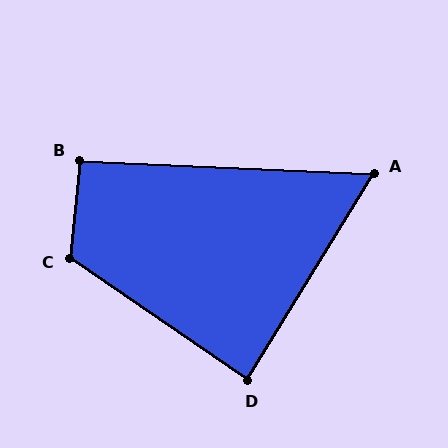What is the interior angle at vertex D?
Approximately 87 degrees (approximately right).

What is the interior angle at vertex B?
Approximately 93 degrees (approximately right).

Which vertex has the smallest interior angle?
A, at approximately 61 degrees.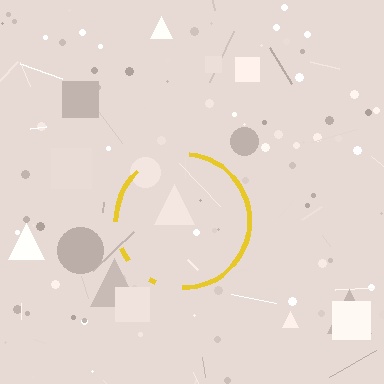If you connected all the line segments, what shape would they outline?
They would outline a circle.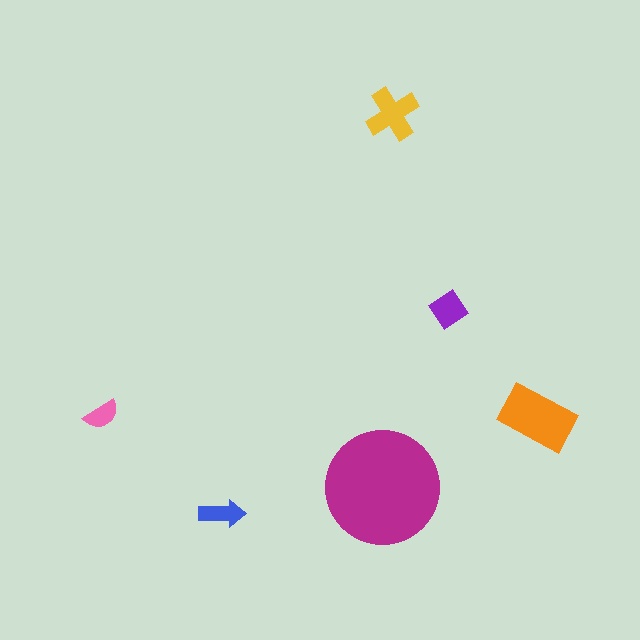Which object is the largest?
The magenta circle.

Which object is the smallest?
The pink semicircle.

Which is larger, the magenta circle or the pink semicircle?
The magenta circle.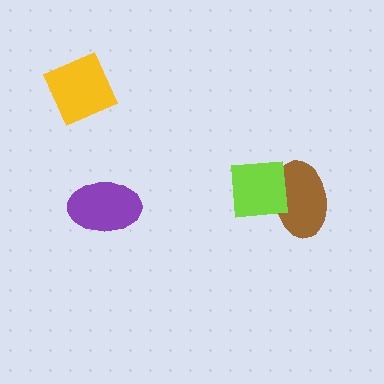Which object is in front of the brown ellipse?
The lime square is in front of the brown ellipse.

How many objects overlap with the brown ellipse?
1 object overlaps with the brown ellipse.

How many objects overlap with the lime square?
1 object overlaps with the lime square.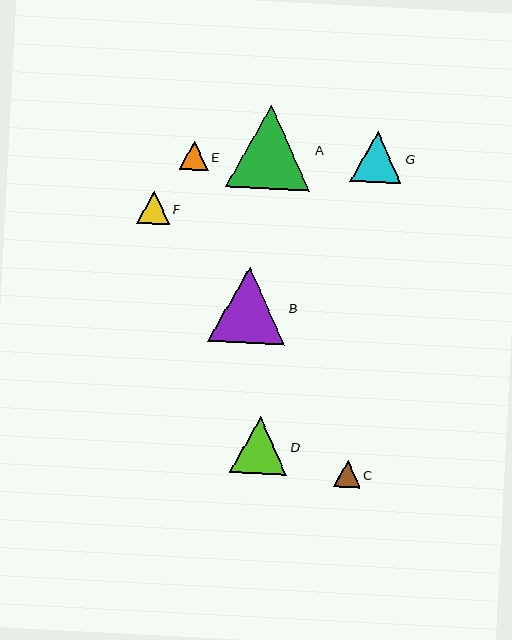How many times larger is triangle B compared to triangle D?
Triangle B is approximately 1.3 times the size of triangle D.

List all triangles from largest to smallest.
From largest to smallest: A, B, D, G, F, E, C.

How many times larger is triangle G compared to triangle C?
Triangle G is approximately 1.9 times the size of triangle C.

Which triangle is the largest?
Triangle A is the largest with a size of approximately 84 pixels.